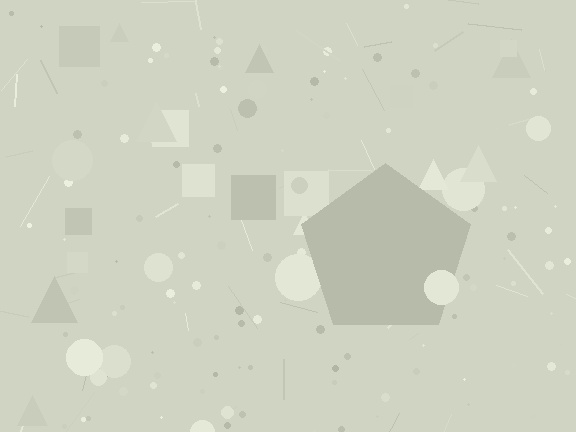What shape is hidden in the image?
A pentagon is hidden in the image.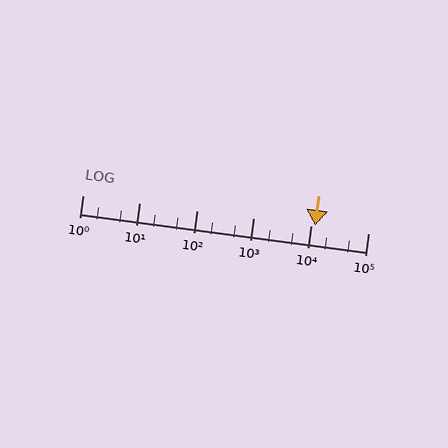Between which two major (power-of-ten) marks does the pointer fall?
The pointer is between 10000 and 100000.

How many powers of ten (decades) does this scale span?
The scale spans 5 decades, from 1 to 100000.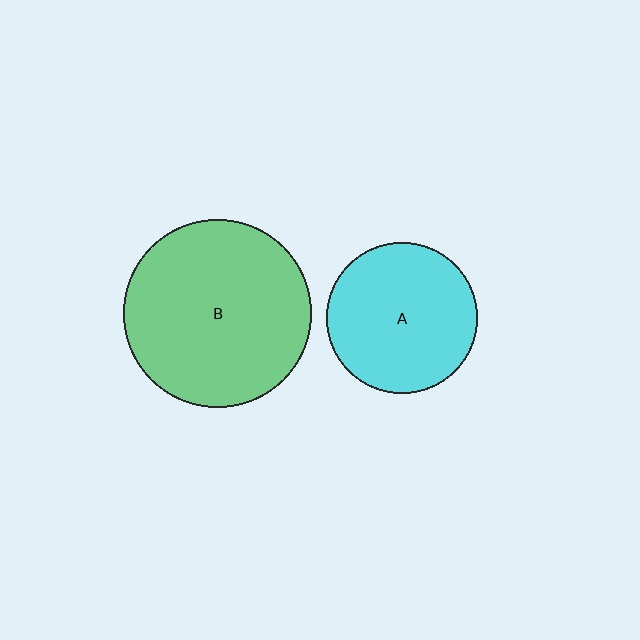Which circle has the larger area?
Circle B (green).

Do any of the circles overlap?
No, none of the circles overlap.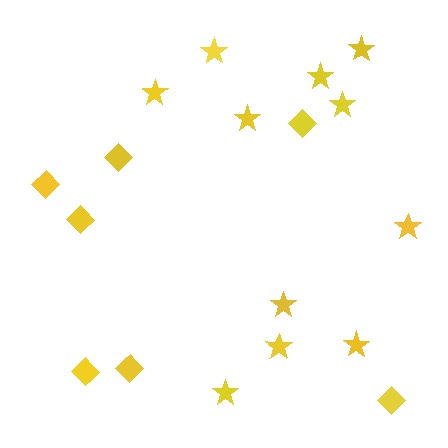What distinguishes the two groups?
There are 2 groups: one group of stars (11) and one group of diamonds (7).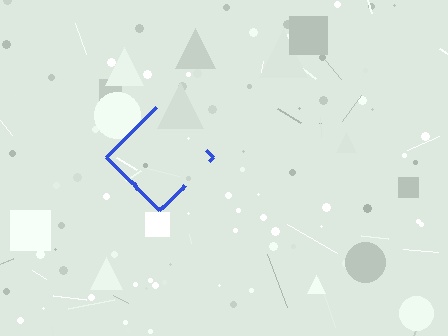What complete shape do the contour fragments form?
The contour fragments form a diamond.